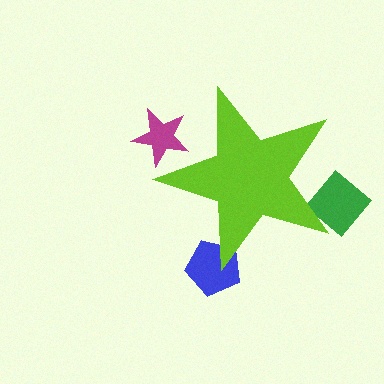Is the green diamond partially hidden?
Yes, the green diamond is partially hidden behind the lime star.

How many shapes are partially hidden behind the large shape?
3 shapes are partially hidden.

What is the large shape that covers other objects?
A lime star.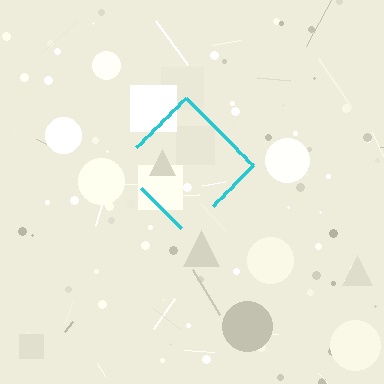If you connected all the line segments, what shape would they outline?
They would outline a diamond.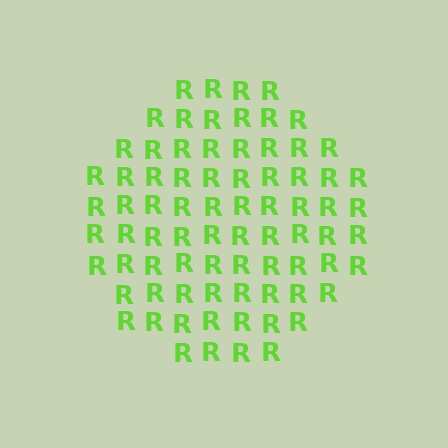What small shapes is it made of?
It is made of small letter R's.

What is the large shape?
The large shape is a circle.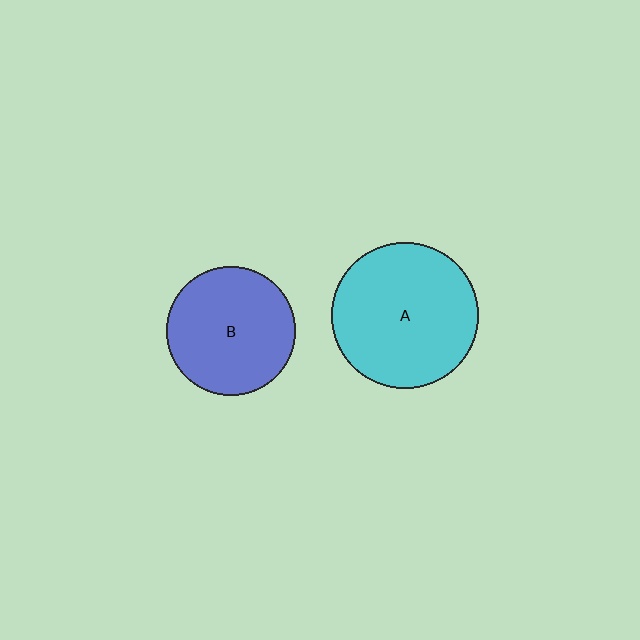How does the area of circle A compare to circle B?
Approximately 1.3 times.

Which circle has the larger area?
Circle A (cyan).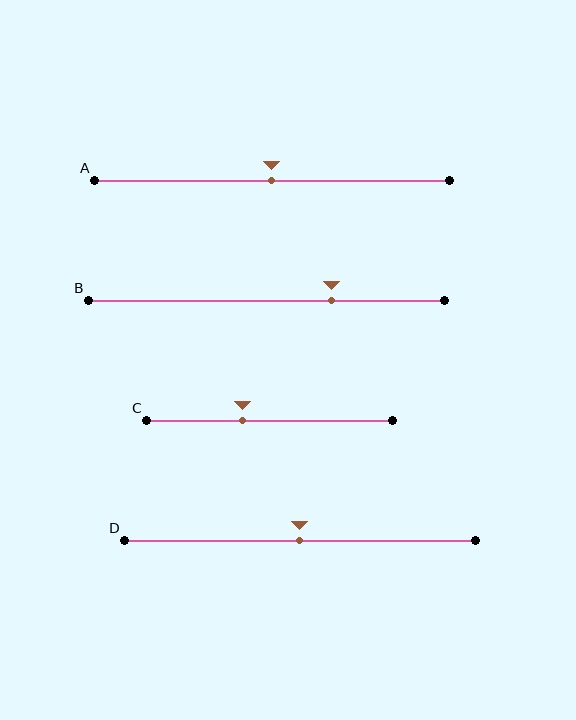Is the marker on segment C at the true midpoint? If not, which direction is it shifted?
No, the marker on segment C is shifted to the left by about 11% of the segment length.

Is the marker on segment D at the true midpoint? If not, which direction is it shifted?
Yes, the marker on segment D is at the true midpoint.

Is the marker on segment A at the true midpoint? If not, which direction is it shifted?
Yes, the marker on segment A is at the true midpoint.